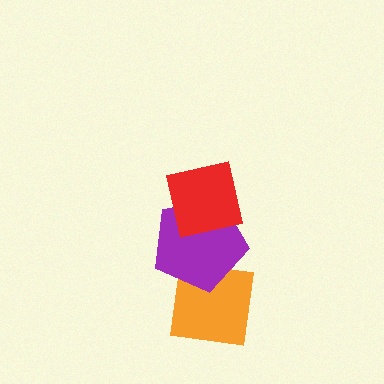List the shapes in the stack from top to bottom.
From top to bottom: the red square, the purple pentagon, the orange square.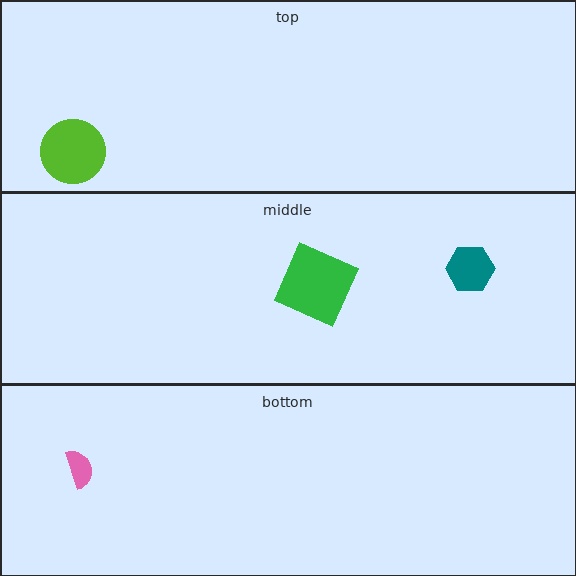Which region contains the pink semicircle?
The bottom region.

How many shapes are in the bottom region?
1.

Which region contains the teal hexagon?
The middle region.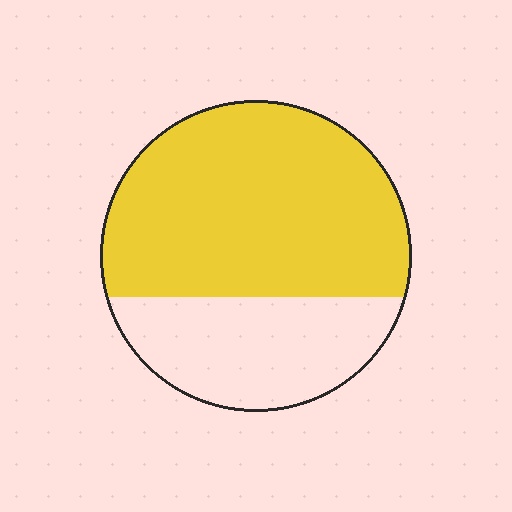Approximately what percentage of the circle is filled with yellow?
Approximately 65%.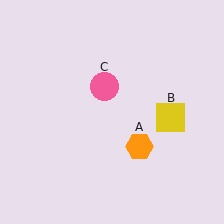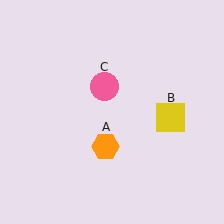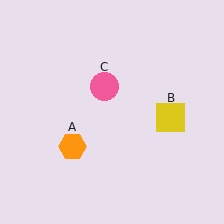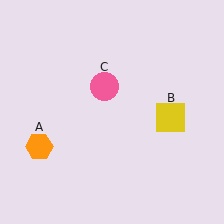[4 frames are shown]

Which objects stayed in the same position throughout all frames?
Yellow square (object B) and pink circle (object C) remained stationary.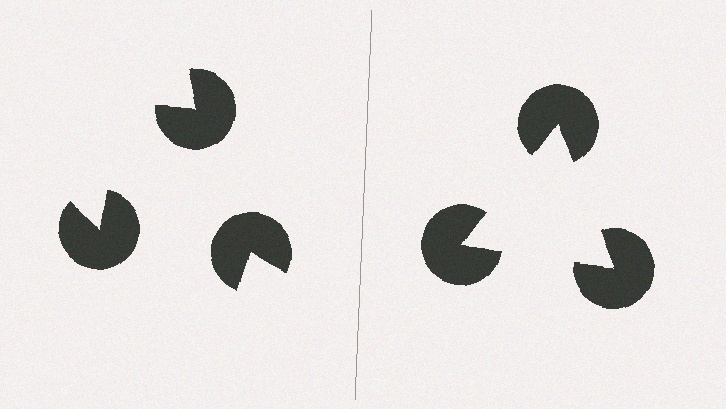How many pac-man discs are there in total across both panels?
6 — 3 on each side.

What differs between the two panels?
The pac-man discs are positioned identically on both sides; only the wedge orientations differ. On the right they align to a triangle; on the left they are misaligned.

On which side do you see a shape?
An illusory triangle appears on the right side. On the left side the wedge cuts are rotated, so no coherent shape forms.